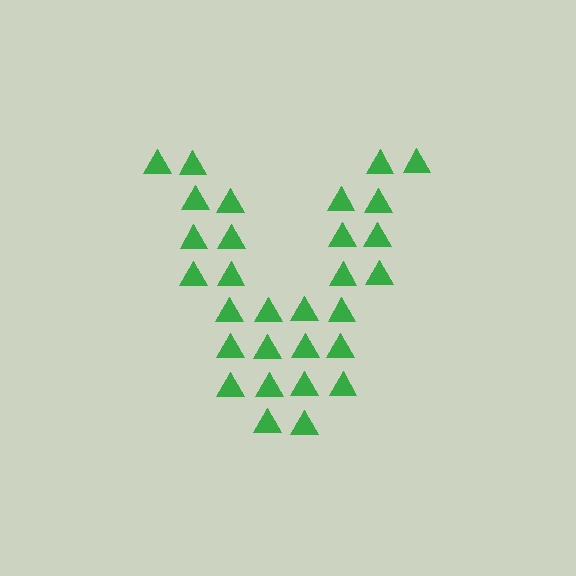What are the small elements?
The small elements are triangles.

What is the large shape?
The large shape is the letter V.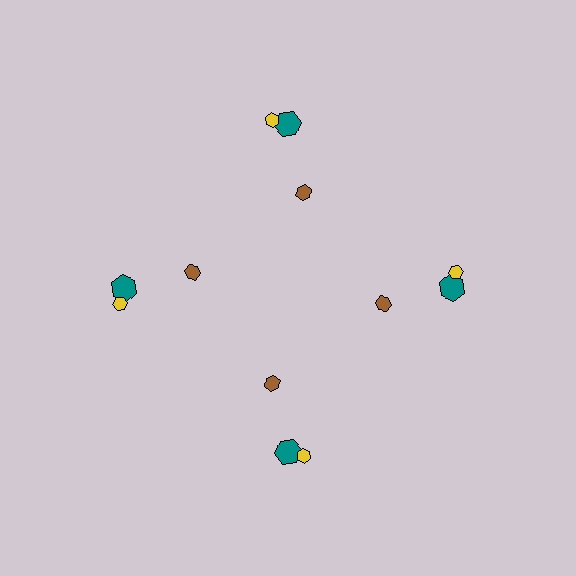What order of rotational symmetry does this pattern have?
This pattern has 4-fold rotational symmetry.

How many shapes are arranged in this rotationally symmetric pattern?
There are 12 shapes, arranged in 4 groups of 3.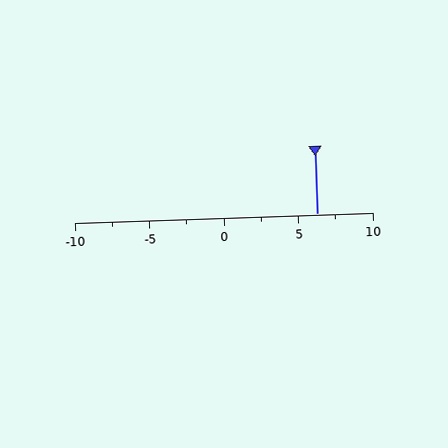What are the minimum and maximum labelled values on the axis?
The axis runs from -10 to 10.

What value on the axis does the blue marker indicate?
The marker indicates approximately 6.2.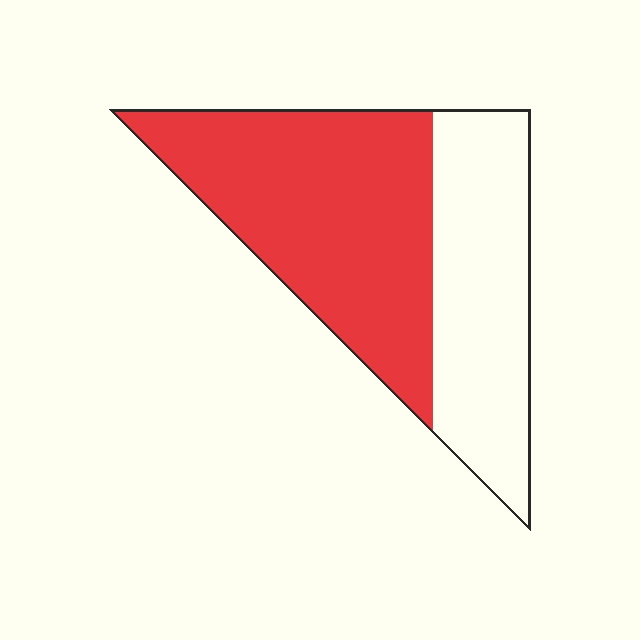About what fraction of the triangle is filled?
About three fifths (3/5).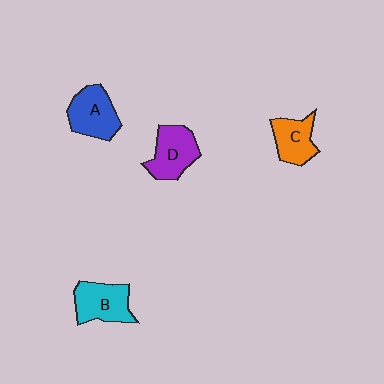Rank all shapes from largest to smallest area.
From largest to smallest: B (cyan), A (blue), D (purple), C (orange).